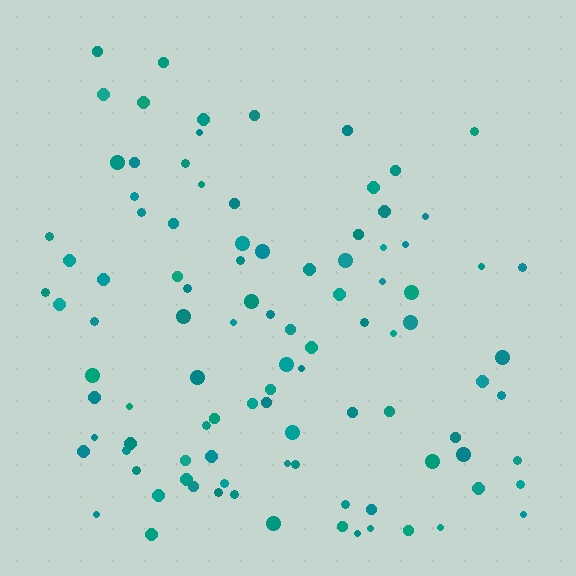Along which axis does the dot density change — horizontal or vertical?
Vertical.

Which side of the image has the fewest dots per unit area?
The top.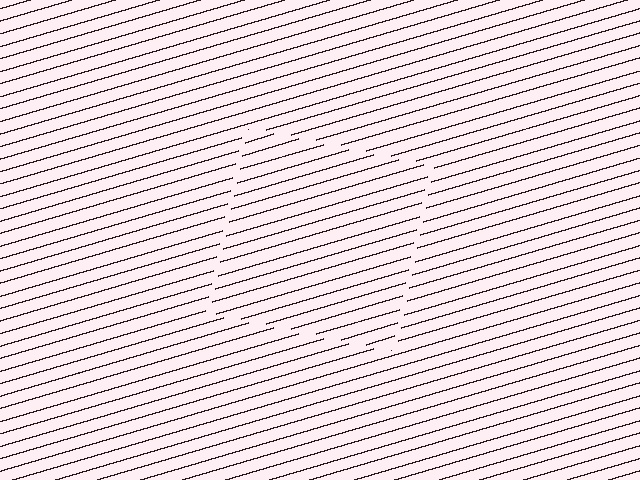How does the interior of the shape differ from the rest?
The interior of the shape contains the same grating, shifted by half a period — the contour is defined by the phase discontinuity where line-ends from the inner and outer gratings abut.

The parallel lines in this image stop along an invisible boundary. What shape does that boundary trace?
An illusory square. The interior of the shape contains the same grating, shifted by half a period — the contour is defined by the phase discontinuity where line-ends from the inner and outer gratings abut.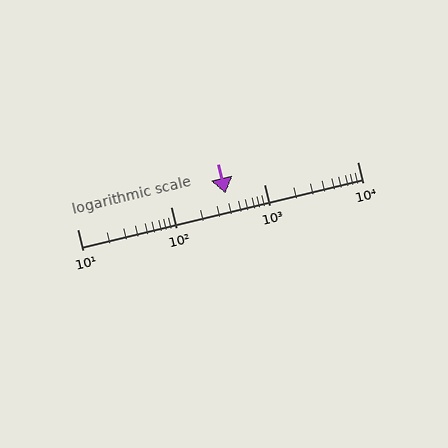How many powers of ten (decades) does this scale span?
The scale spans 3 decades, from 10 to 10000.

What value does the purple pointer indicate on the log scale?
The pointer indicates approximately 390.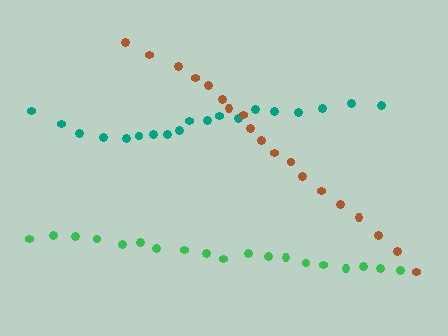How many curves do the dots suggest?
There are 3 distinct paths.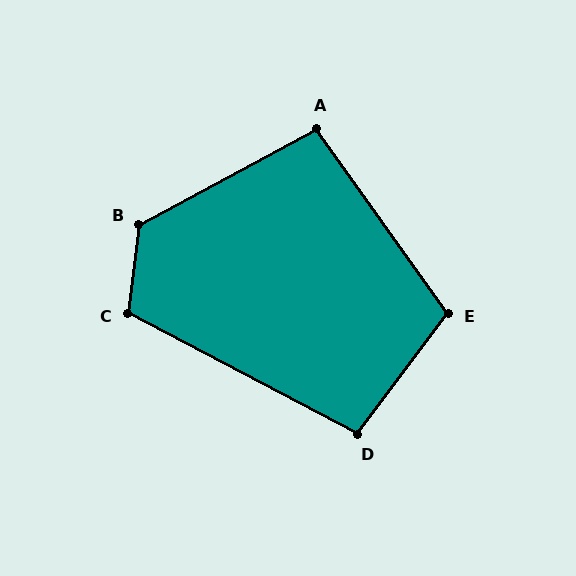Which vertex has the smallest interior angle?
A, at approximately 97 degrees.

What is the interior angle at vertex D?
Approximately 99 degrees (obtuse).